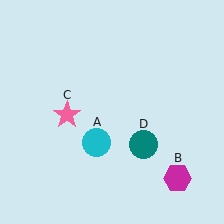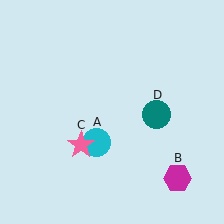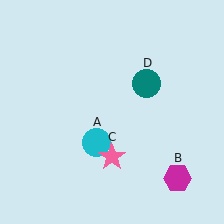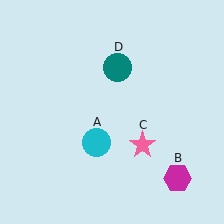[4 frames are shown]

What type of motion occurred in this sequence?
The pink star (object C), teal circle (object D) rotated counterclockwise around the center of the scene.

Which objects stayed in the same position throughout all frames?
Cyan circle (object A) and magenta hexagon (object B) remained stationary.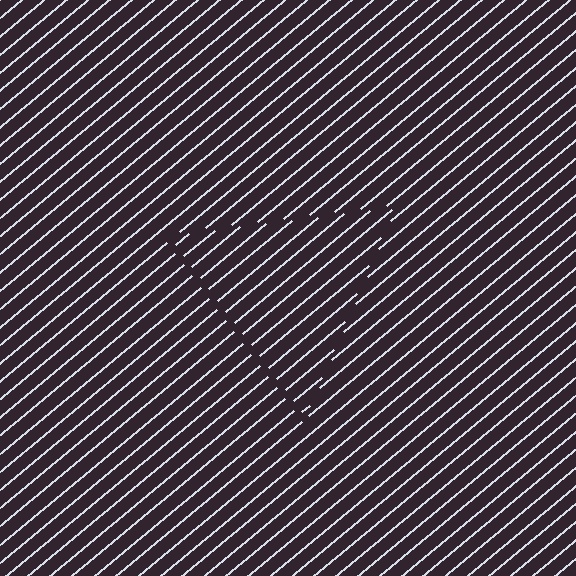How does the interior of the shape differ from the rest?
The interior of the shape contains the same grating, shifted by half a period — the contour is defined by the phase discontinuity where line-ends from the inner and outer gratings abut.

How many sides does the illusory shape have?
3 sides — the line-ends trace a triangle.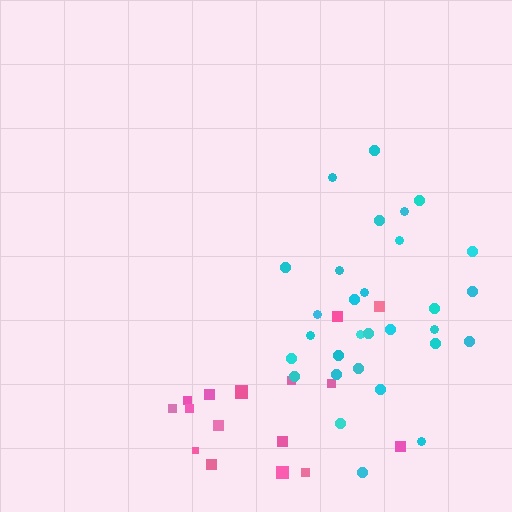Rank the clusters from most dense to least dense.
cyan, pink.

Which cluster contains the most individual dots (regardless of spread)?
Cyan (30).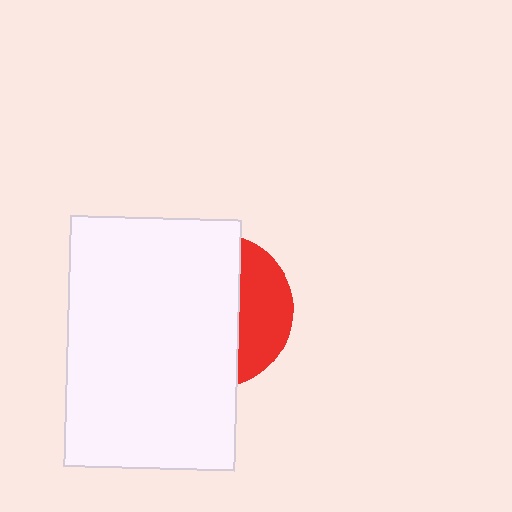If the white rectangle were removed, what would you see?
You would see the complete red circle.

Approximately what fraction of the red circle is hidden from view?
Roughly 69% of the red circle is hidden behind the white rectangle.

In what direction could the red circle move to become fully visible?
The red circle could move right. That would shift it out from behind the white rectangle entirely.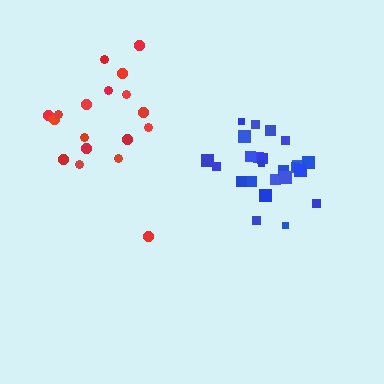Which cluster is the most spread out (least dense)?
Red.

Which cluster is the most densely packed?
Blue.